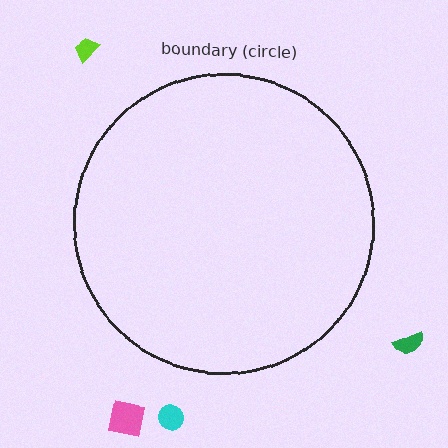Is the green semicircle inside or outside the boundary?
Outside.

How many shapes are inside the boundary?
0 inside, 4 outside.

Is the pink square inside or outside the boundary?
Outside.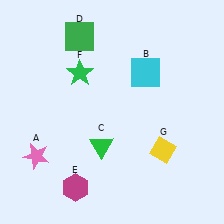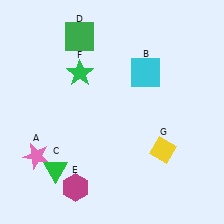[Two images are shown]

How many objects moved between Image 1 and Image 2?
1 object moved between the two images.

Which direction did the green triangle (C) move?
The green triangle (C) moved left.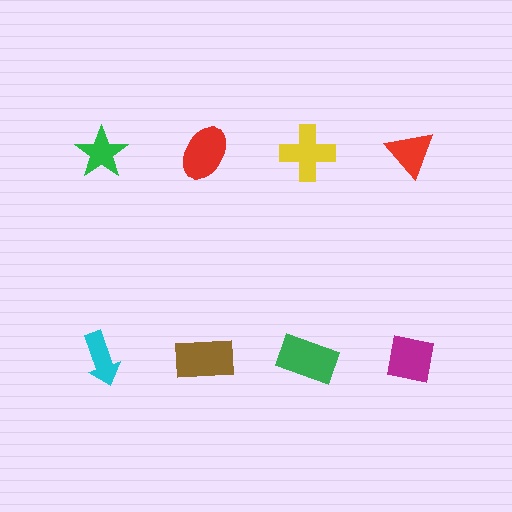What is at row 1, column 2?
A red ellipse.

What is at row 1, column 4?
A red triangle.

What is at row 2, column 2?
A brown rectangle.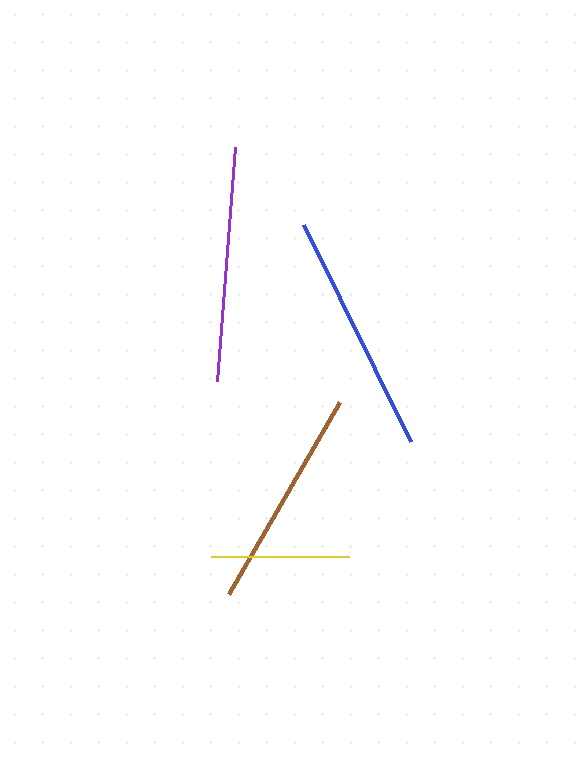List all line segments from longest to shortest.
From longest to shortest: blue, purple, brown, yellow.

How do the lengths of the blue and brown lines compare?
The blue and brown lines are approximately the same length.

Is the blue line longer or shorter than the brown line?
The blue line is longer than the brown line.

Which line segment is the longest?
The blue line is the longest at approximately 242 pixels.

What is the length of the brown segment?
The brown segment is approximately 221 pixels long.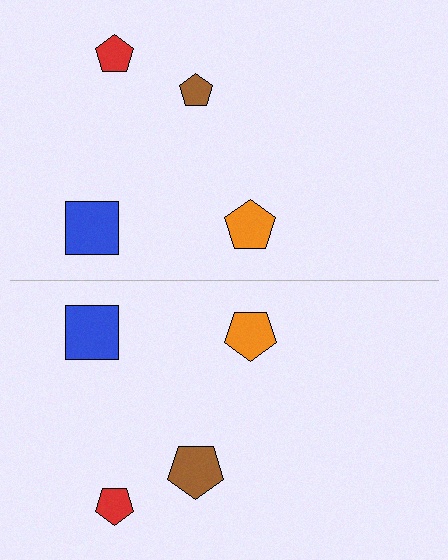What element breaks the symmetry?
The brown pentagon on the bottom side has a different size than its mirror counterpart.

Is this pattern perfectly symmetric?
No, the pattern is not perfectly symmetric. The brown pentagon on the bottom side has a different size than its mirror counterpart.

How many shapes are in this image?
There are 8 shapes in this image.